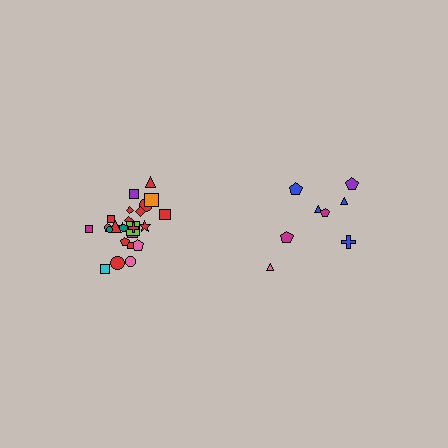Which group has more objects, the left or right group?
The left group.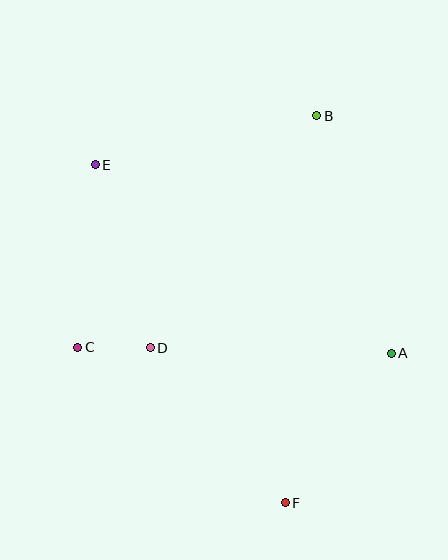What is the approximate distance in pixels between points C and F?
The distance between C and F is approximately 259 pixels.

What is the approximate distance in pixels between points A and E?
The distance between A and E is approximately 351 pixels.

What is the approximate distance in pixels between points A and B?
The distance between A and B is approximately 249 pixels.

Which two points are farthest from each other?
Points B and F are farthest from each other.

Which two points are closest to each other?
Points C and D are closest to each other.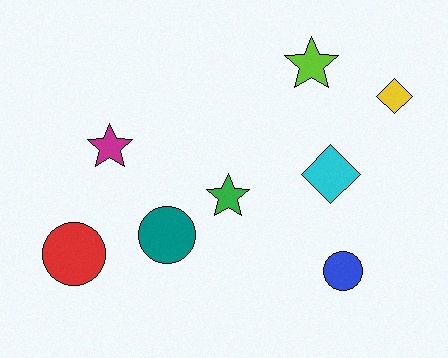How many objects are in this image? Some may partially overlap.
There are 8 objects.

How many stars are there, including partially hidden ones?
There are 3 stars.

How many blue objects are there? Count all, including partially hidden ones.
There is 1 blue object.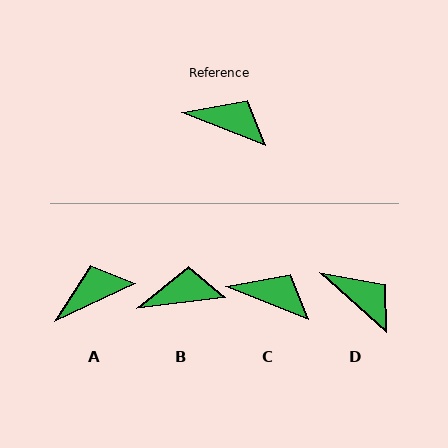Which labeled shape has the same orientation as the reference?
C.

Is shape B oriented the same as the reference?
No, it is off by about 29 degrees.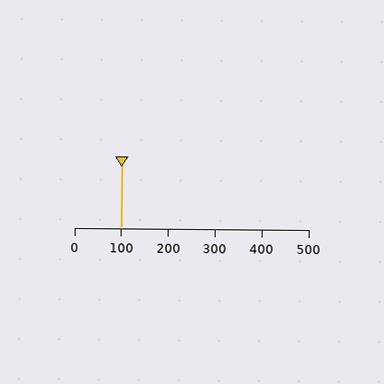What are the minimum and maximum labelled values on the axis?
The axis runs from 0 to 500.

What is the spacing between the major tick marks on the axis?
The major ticks are spaced 100 apart.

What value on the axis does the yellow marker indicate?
The marker indicates approximately 100.